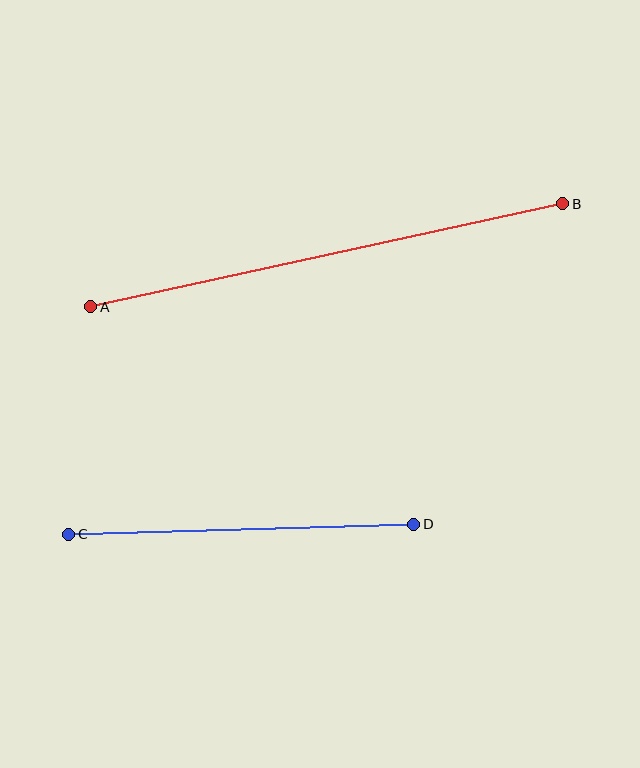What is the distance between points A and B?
The distance is approximately 483 pixels.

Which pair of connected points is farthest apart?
Points A and B are farthest apart.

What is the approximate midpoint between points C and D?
The midpoint is at approximately (241, 529) pixels.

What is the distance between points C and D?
The distance is approximately 345 pixels.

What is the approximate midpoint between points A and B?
The midpoint is at approximately (327, 255) pixels.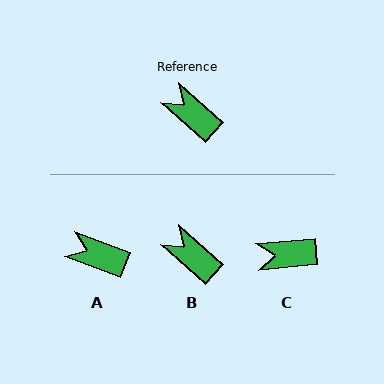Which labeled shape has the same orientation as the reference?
B.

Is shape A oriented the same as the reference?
No, it is off by about 22 degrees.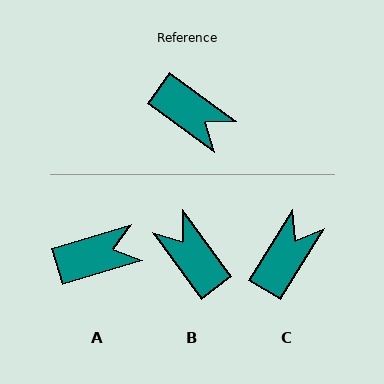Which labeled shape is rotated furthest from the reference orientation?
B, about 162 degrees away.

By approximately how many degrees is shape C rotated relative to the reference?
Approximately 95 degrees counter-clockwise.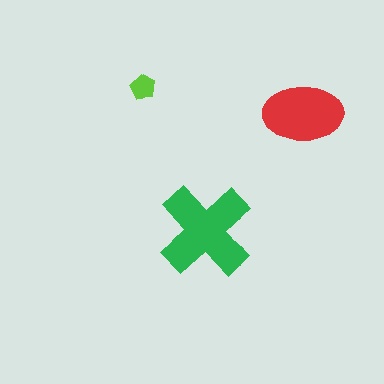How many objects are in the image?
There are 3 objects in the image.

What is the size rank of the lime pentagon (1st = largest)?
3rd.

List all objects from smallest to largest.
The lime pentagon, the red ellipse, the green cross.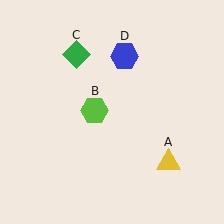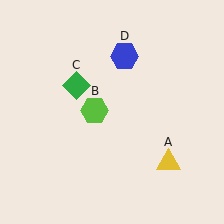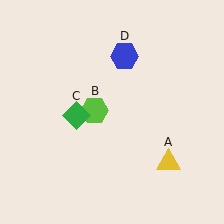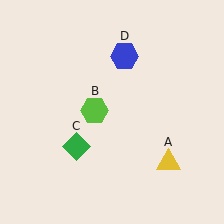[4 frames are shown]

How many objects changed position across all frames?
1 object changed position: green diamond (object C).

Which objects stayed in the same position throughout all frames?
Yellow triangle (object A) and lime hexagon (object B) and blue hexagon (object D) remained stationary.